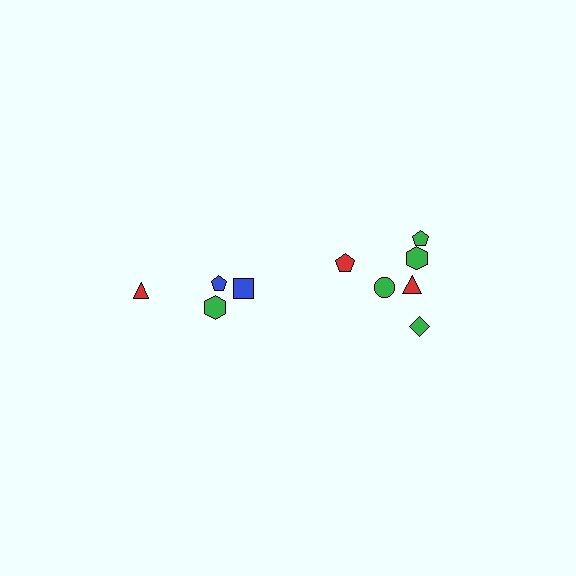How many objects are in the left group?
There are 4 objects.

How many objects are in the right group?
There are 6 objects.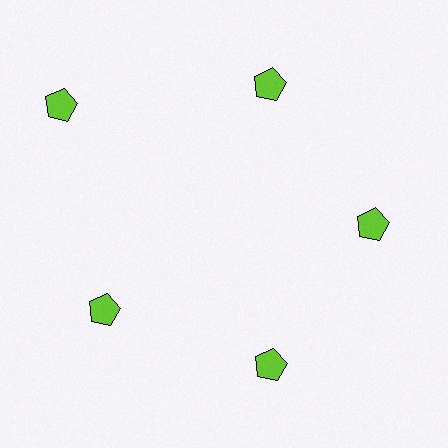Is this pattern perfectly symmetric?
No. The 5 lime pentagons are arranged in a ring, but one element near the 10 o'clock position is pushed outward from the center, breaking the 5-fold rotational symmetry.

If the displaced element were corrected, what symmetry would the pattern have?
It would have 5-fold rotational symmetry — the pattern would map onto itself every 72 degrees.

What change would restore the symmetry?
The symmetry would be restored by moving it inward, back onto the ring so that all 5 pentagons sit at equal angles and equal distance from the center.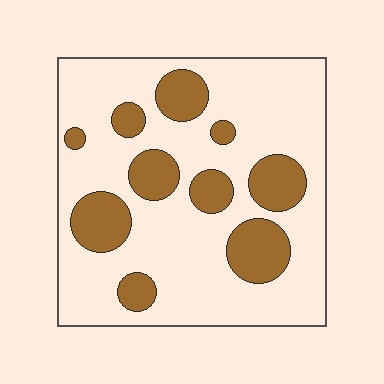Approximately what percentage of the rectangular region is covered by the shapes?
Approximately 25%.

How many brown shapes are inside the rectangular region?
10.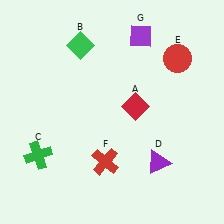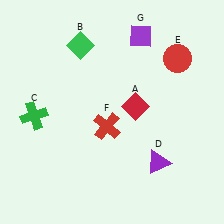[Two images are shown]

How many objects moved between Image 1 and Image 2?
2 objects moved between the two images.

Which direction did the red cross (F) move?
The red cross (F) moved up.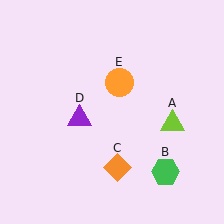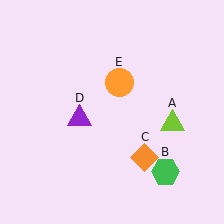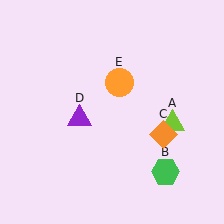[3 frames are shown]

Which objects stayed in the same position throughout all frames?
Lime triangle (object A) and green hexagon (object B) and purple triangle (object D) and orange circle (object E) remained stationary.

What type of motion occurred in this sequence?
The orange diamond (object C) rotated counterclockwise around the center of the scene.